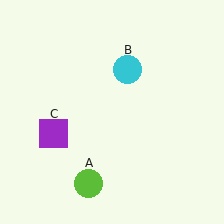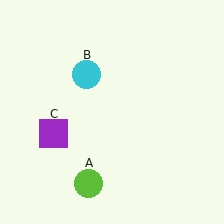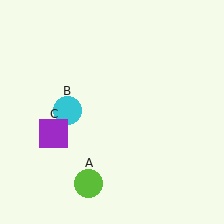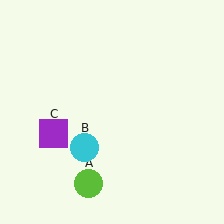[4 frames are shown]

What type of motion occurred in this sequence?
The cyan circle (object B) rotated counterclockwise around the center of the scene.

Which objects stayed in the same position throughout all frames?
Lime circle (object A) and purple square (object C) remained stationary.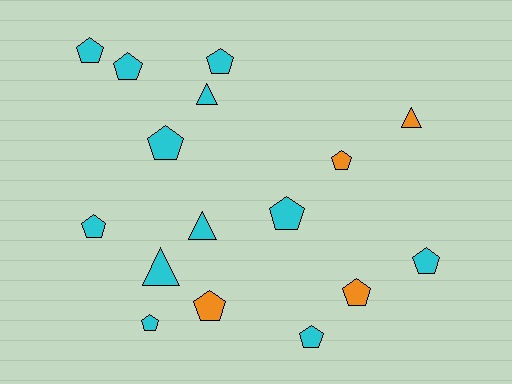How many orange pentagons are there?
There are 3 orange pentagons.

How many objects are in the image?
There are 16 objects.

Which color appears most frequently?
Cyan, with 12 objects.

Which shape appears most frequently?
Pentagon, with 12 objects.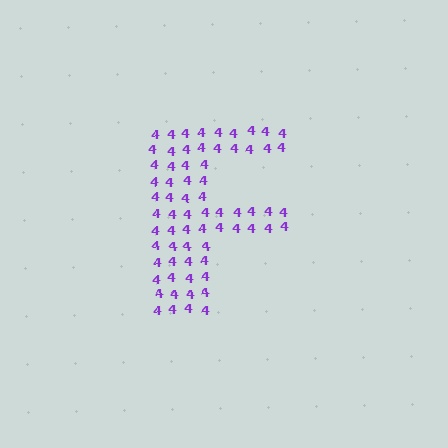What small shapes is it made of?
It is made of small digit 4's.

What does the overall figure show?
The overall figure shows the letter F.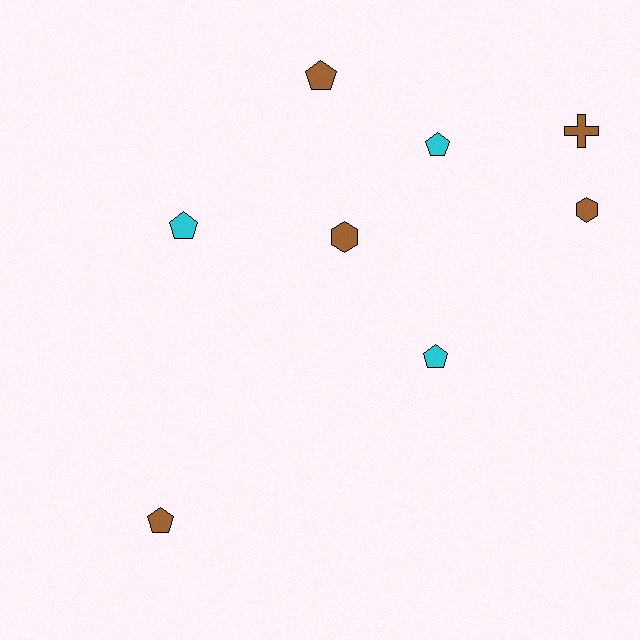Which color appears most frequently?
Brown, with 5 objects.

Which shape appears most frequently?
Pentagon, with 5 objects.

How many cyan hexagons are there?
There are no cyan hexagons.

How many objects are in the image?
There are 8 objects.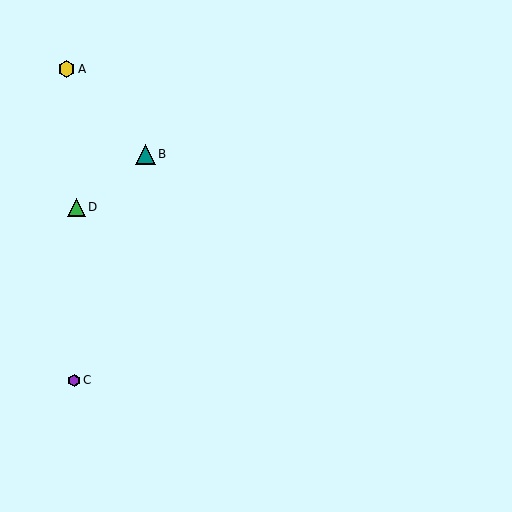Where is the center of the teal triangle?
The center of the teal triangle is at (146, 154).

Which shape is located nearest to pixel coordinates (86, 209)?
The green triangle (labeled D) at (76, 207) is nearest to that location.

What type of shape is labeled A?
Shape A is a yellow hexagon.